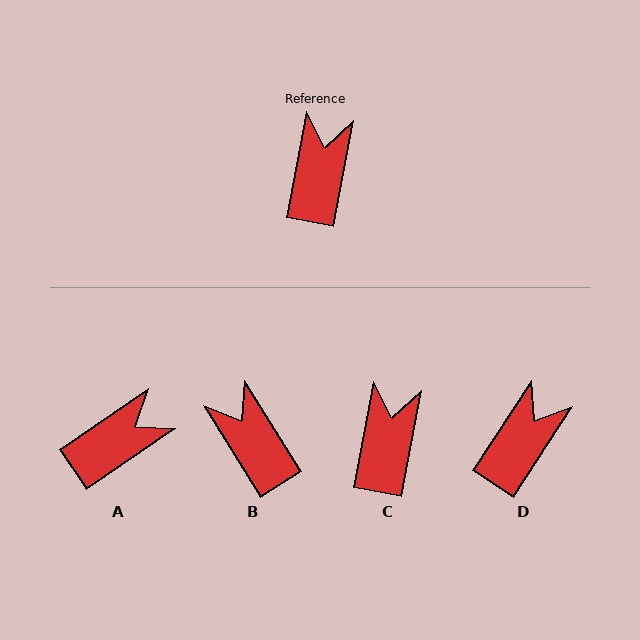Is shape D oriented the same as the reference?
No, it is off by about 22 degrees.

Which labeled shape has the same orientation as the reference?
C.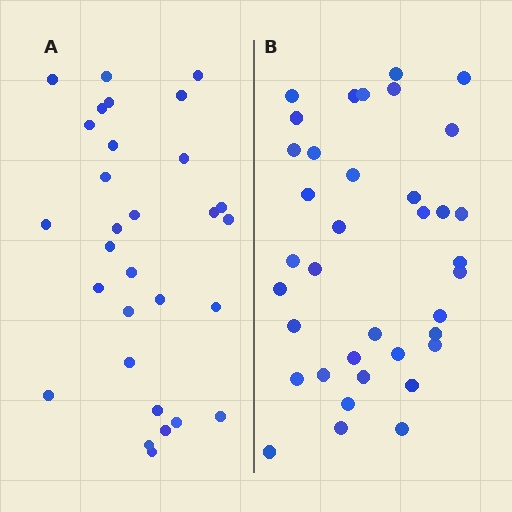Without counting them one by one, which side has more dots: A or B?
Region B (the right region) has more dots.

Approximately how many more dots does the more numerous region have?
Region B has roughly 8 or so more dots than region A.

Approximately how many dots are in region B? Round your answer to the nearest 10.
About 40 dots. (The exact count is 37, which rounds to 40.)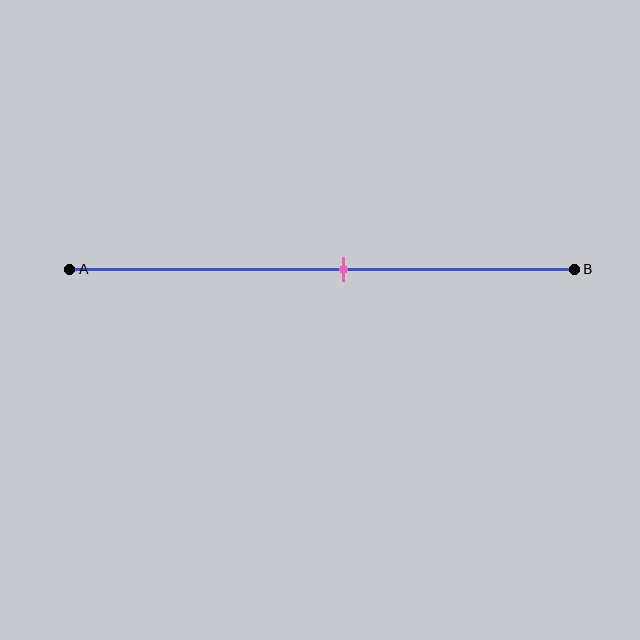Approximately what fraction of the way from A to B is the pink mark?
The pink mark is approximately 55% of the way from A to B.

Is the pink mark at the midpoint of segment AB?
No, the mark is at about 55% from A, not at the 50% midpoint.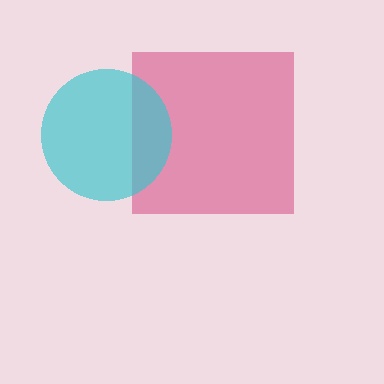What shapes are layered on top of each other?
The layered shapes are: a pink square, a cyan circle.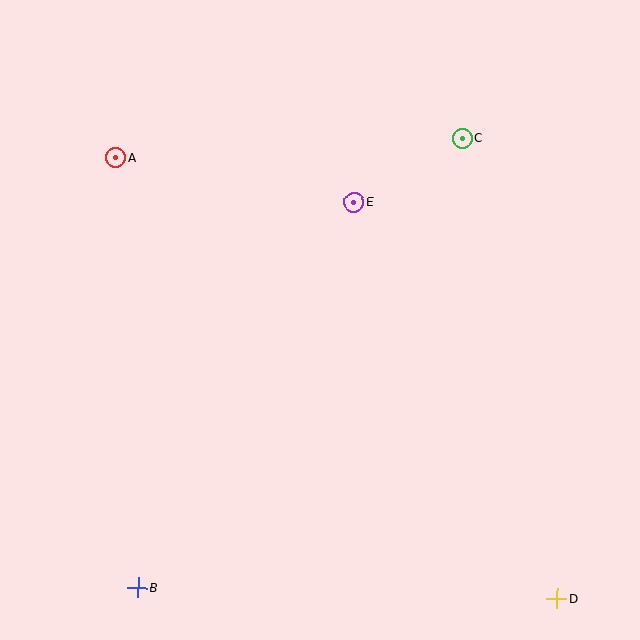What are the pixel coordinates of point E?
Point E is at (354, 202).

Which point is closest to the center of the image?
Point E at (354, 202) is closest to the center.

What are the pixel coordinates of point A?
Point A is at (116, 157).